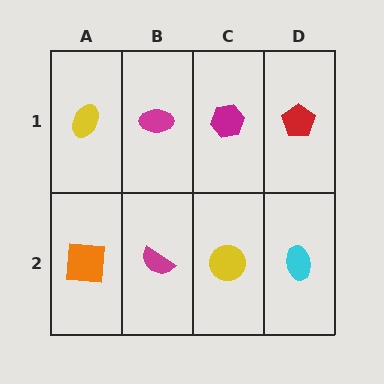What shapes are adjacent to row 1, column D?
A cyan ellipse (row 2, column D), a magenta hexagon (row 1, column C).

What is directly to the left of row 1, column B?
A yellow ellipse.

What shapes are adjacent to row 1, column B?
A magenta semicircle (row 2, column B), a yellow ellipse (row 1, column A), a magenta hexagon (row 1, column C).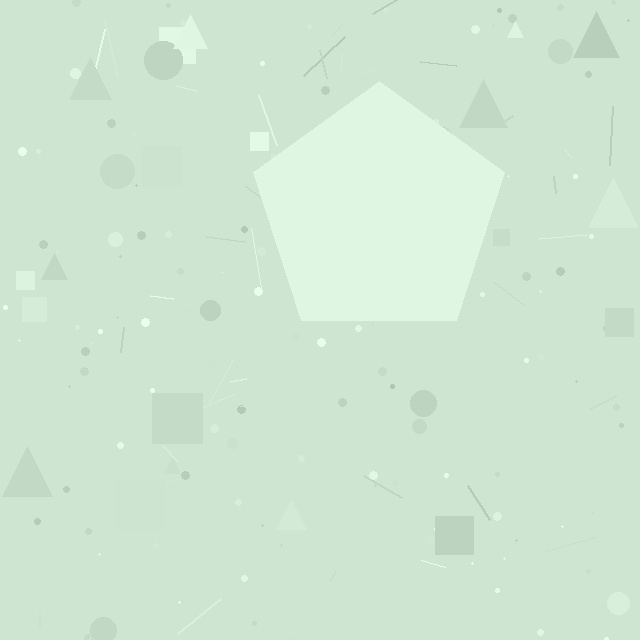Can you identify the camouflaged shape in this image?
The camouflaged shape is a pentagon.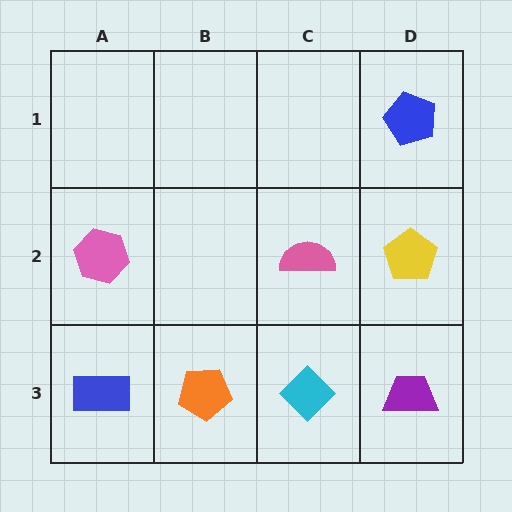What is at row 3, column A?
A blue rectangle.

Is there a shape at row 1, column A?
No, that cell is empty.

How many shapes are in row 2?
3 shapes.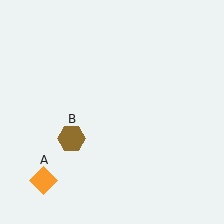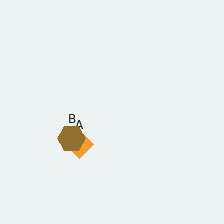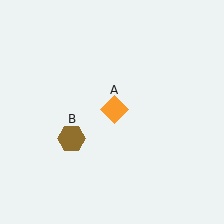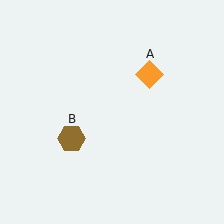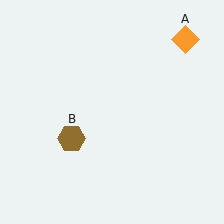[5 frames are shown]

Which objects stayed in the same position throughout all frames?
Brown hexagon (object B) remained stationary.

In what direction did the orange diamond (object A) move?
The orange diamond (object A) moved up and to the right.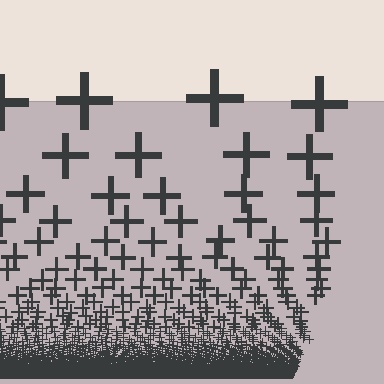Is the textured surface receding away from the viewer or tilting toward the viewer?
The surface appears to tilt toward the viewer. Texture elements get larger and sparser toward the top.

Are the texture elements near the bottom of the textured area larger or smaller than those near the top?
Smaller. The gradient is inverted — elements near the bottom are smaller and denser.